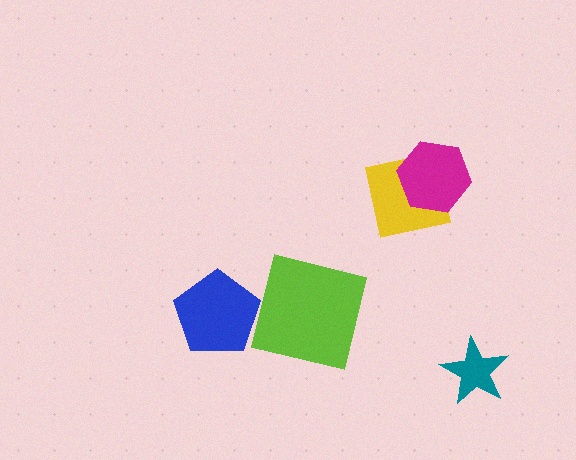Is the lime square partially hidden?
No, no other shape covers it.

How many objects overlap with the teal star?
0 objects overlap with the teal star.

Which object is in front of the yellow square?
The magenta hexagon is in front of the yellow square.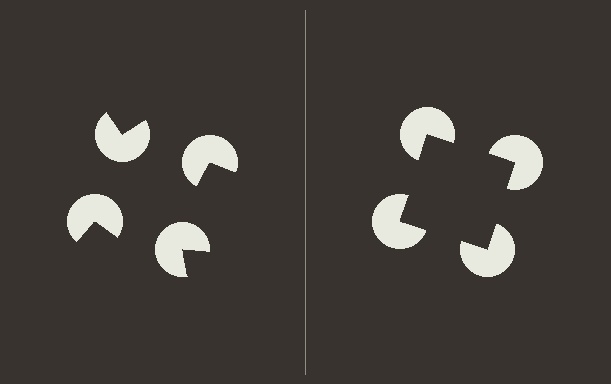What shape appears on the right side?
An illusory square.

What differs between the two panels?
The pac-man discs are positioned identically on both sides; only the wedge orientations differ. On the right they align to a square; on the left they are misaligned.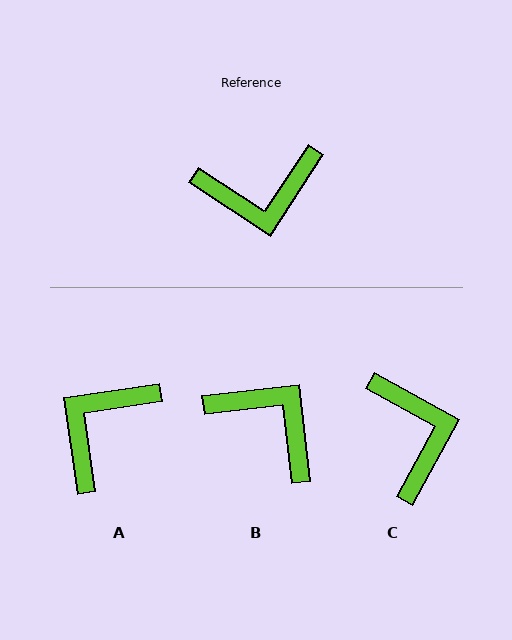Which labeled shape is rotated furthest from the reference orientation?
A, about 138 degrees away.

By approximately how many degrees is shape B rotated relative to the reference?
Approximately 130 degrees counter-clockwise.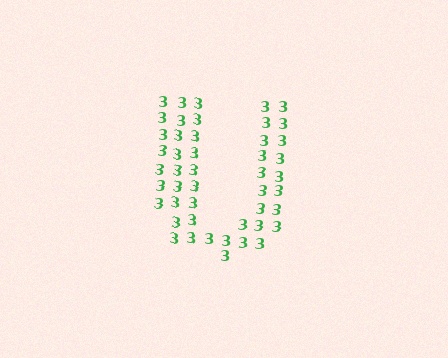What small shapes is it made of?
It is made of small digit 3's.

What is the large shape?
The large shape is the letter U.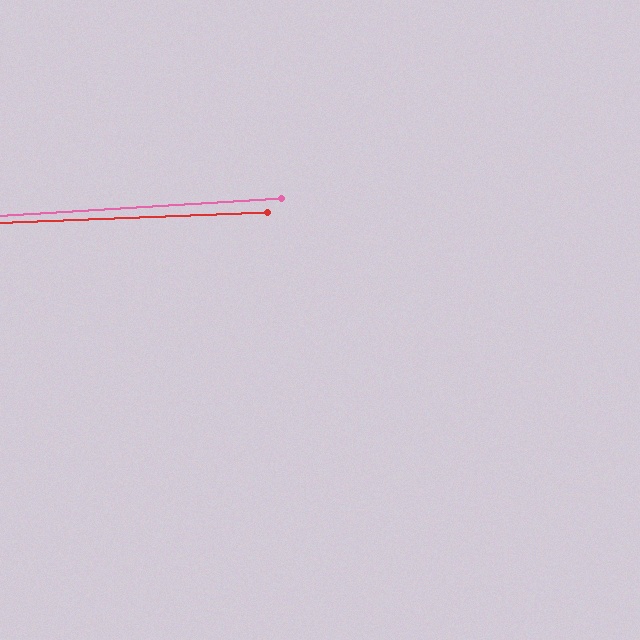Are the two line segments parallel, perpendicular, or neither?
Parallel — their directions differ by only 1.3°.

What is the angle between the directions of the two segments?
Approximately 1 degree.